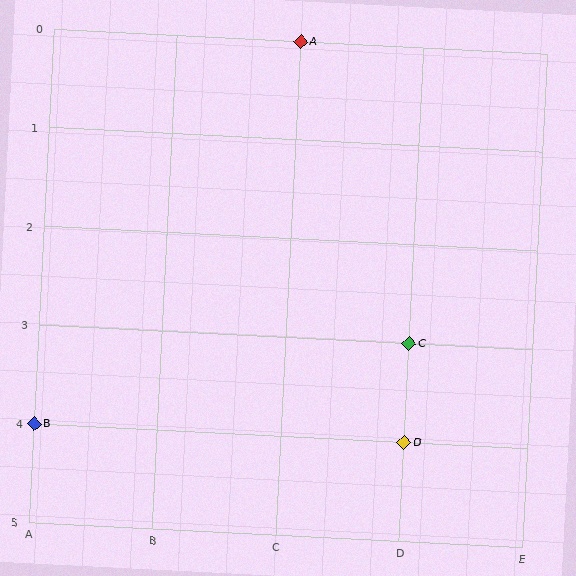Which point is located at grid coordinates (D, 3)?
Point C is at (D, 3).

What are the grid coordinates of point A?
Point A is at grid coordinates (C, 0).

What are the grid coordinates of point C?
Point C is at grid coordinates (D, 3).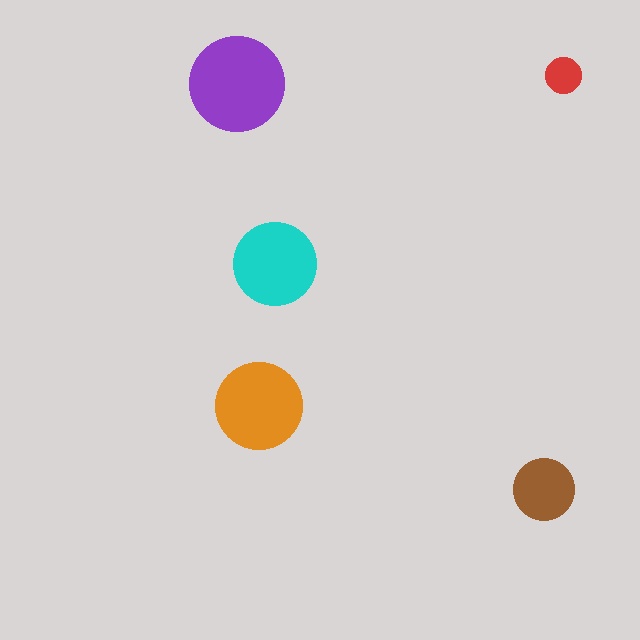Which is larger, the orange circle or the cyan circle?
The orange one.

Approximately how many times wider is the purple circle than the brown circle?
About 1.5 times wider.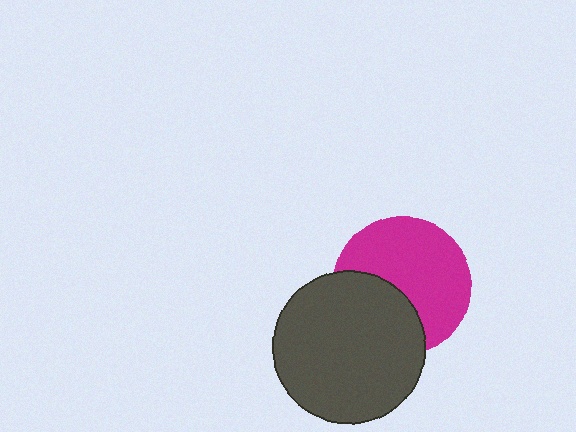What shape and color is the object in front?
The object in front is a dark gray circle.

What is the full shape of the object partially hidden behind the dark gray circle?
The partially hidden object is a magenta circle.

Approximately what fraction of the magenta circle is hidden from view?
Roughly 37% of the magenta circle is hidden behind the dark gray circle.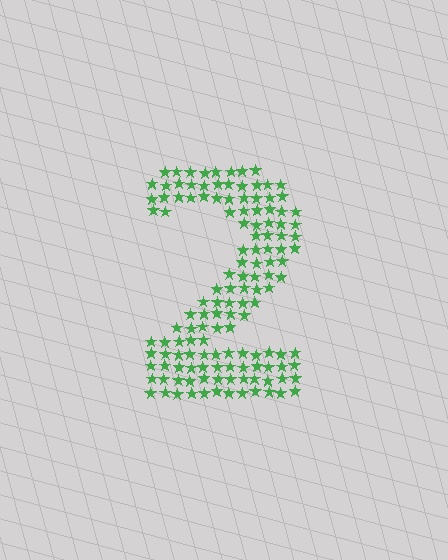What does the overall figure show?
The overall figure shows the digit 2.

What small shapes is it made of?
It is made of small stars.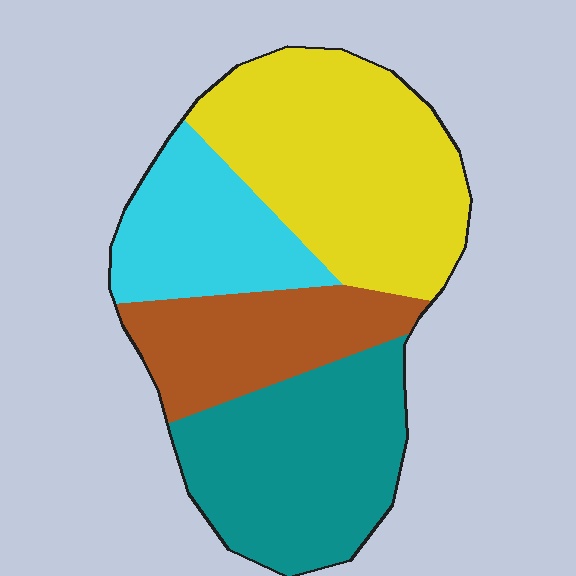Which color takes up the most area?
Yellow, at roughly 35%.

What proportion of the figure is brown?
Brown covers about 20% of the figure.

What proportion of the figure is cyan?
Cyan takes up about one sixth (1/6) of the figure.